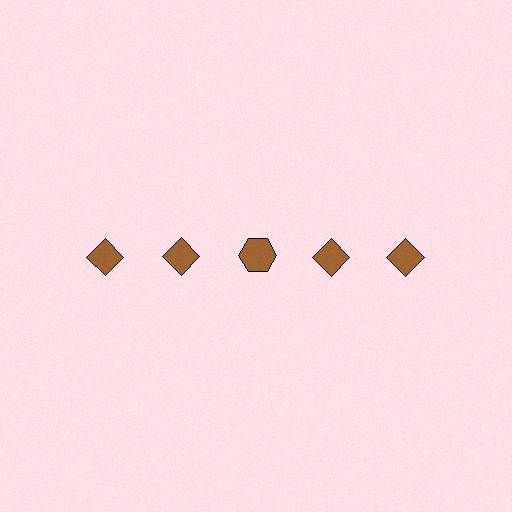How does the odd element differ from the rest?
It has a different shape: hexagon instead of diamond.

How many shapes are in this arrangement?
There are 5 shapes arranged in a grid pattern.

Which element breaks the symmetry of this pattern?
The brown hexagon in the top row, center column breaks the symmetry. All other shapes are brown diamonds.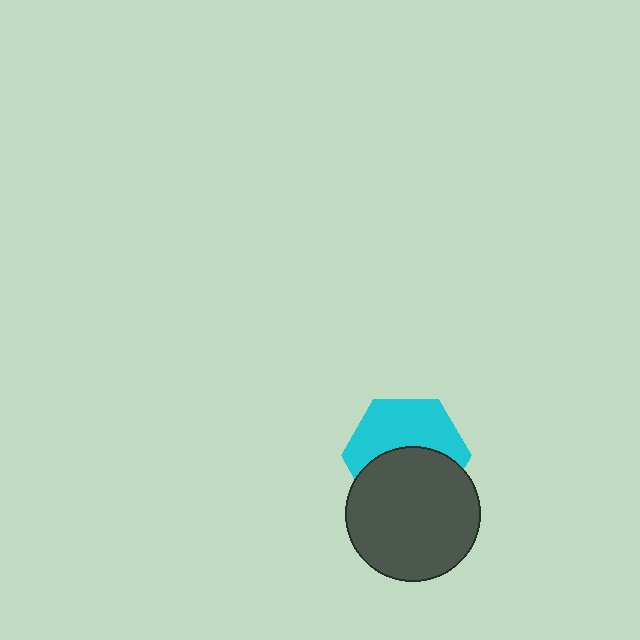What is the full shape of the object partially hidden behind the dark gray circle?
The partially hidden object is a cyan hexagon.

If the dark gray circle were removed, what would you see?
You would see the complete cyan hexagon.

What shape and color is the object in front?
The object in front is a dark gray circle.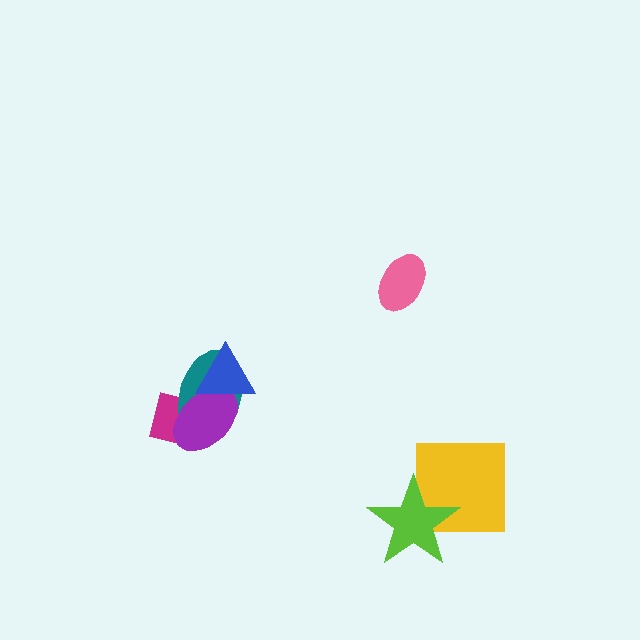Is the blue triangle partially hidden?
No, no other shape covers it.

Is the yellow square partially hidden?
Yes, it is partially covered by another shape.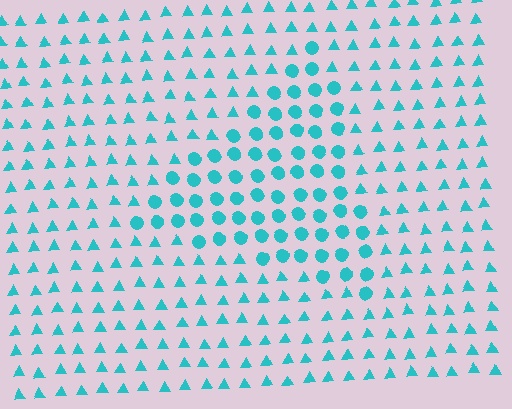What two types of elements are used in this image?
The image uses circles inside the triangle region and triangles outside it.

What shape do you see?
I see a triangle.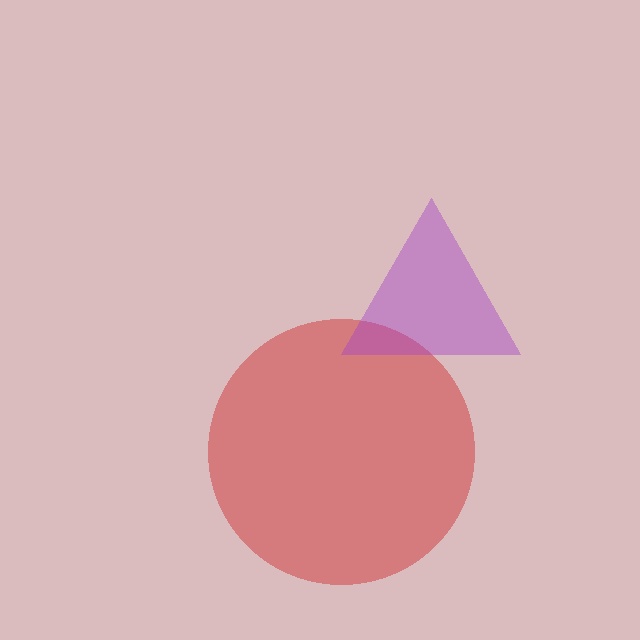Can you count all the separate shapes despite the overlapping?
Yes, there are 2 separate shapes.